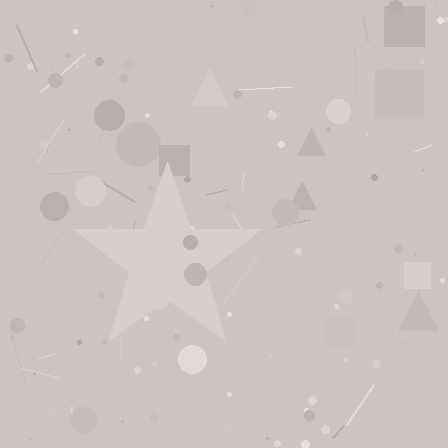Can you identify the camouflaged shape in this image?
The camouflaged shape is a star.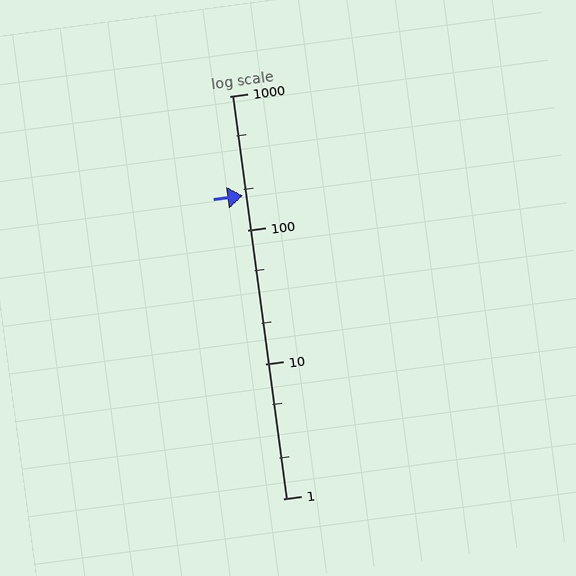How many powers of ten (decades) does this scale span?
The scale spans 3 decades, from 1 to 1000.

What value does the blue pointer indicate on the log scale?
The pointer indicates approximately 180.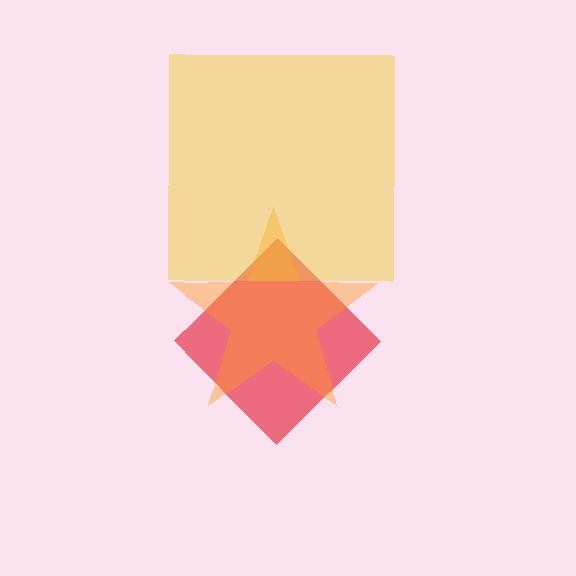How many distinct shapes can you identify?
There are 3 distinct shapes: a red diamond, an orange star, a yellow square.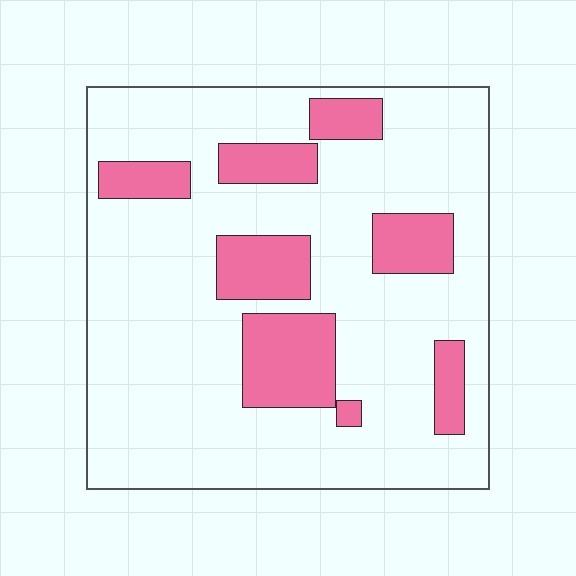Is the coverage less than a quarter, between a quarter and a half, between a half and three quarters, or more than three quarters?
Less than a quarter.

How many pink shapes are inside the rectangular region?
8.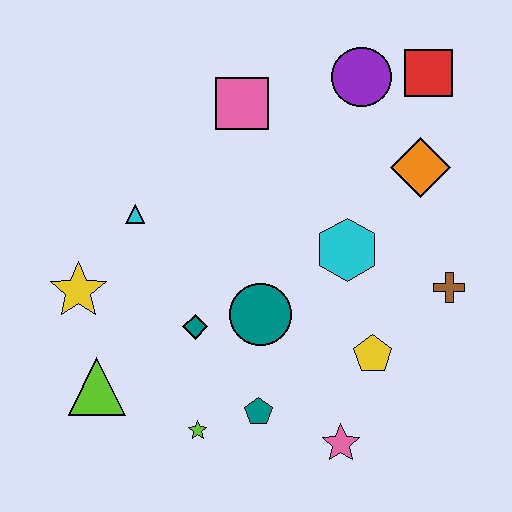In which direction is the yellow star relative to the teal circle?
The yellow star is to the left of the teal circle.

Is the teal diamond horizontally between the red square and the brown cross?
No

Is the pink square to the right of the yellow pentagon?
No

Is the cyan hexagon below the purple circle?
Yes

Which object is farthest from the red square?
The lime triangle is farthest from the red square.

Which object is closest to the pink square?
The purple circle is closest to the pink square.